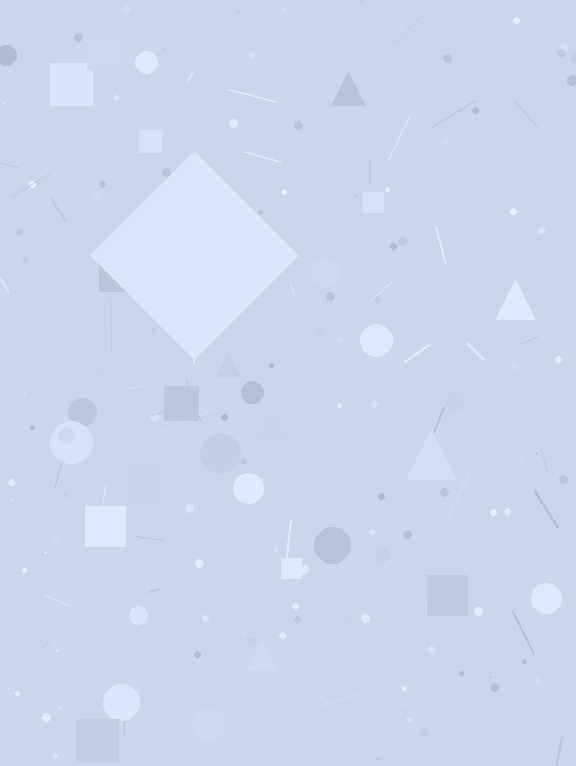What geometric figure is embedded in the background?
A diamond is embedded in the background.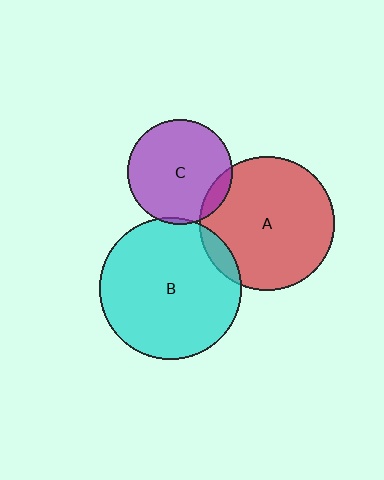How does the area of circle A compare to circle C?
Approximately 1.6 times.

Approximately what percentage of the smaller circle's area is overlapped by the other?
Approximately 10%.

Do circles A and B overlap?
Yes.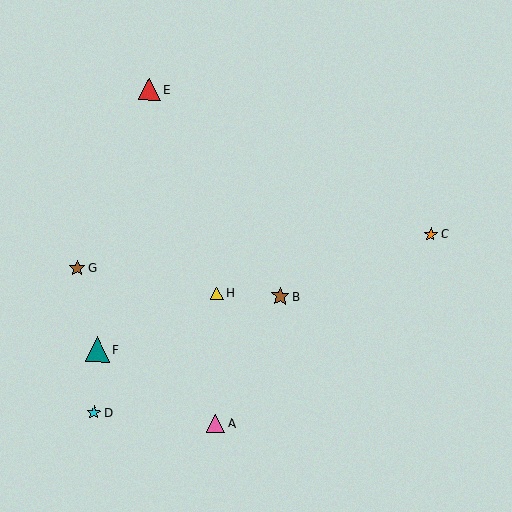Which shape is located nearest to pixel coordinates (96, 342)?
The teal triangle (labeled F) at (97, 349) is nearest to that location.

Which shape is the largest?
The teal triangle (labeled F) is the largest.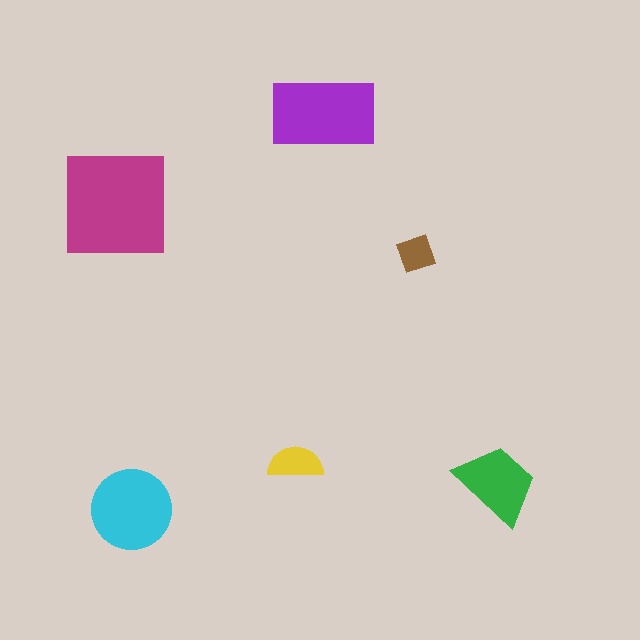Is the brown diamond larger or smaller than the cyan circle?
Smaller.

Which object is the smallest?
The brown diamond.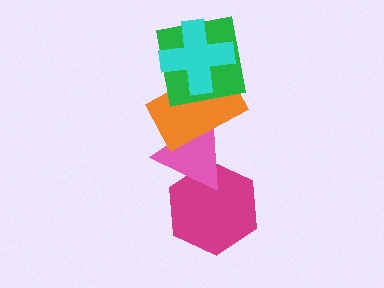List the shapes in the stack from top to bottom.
From top to bottom: the cyan cross, the green square, the orange rectangle, the pink triangle, the magenta hexagon.